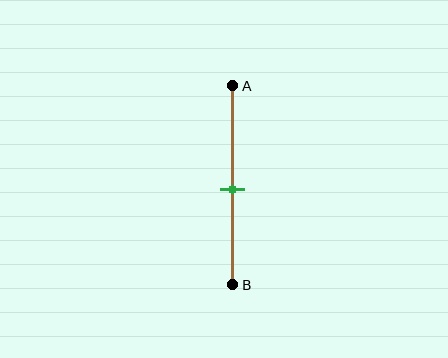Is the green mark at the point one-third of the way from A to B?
No, the mark is at about 50% from A, not at the 33% one-third point.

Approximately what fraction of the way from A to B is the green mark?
The green mark is approximately 50% of the way from A to B.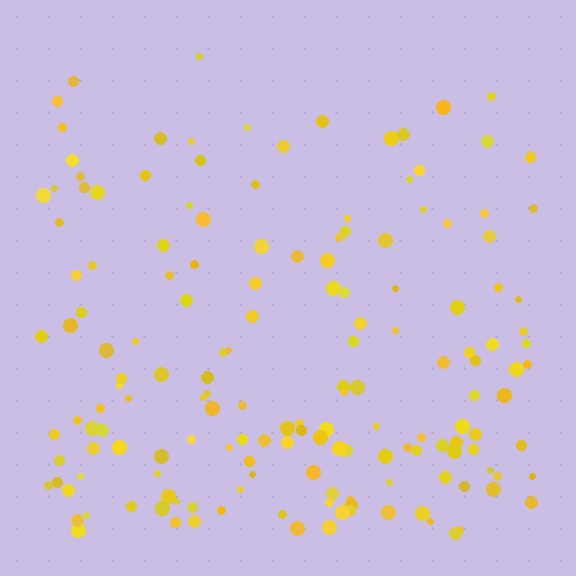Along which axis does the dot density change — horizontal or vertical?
Vertical.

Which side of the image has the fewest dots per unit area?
The top.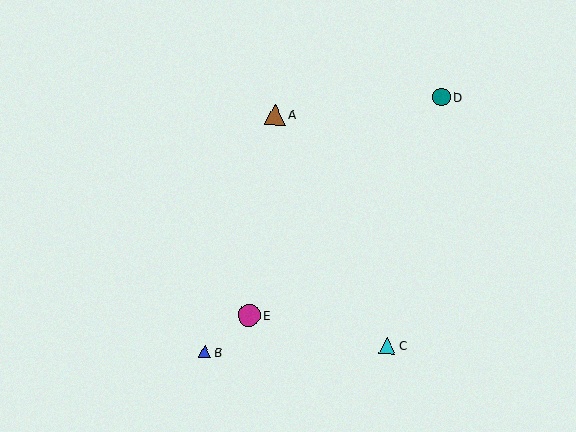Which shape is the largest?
The magenta circle (labeled E) is the largest.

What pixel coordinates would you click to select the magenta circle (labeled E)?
Click at (249, 315) to select the magenta circle E.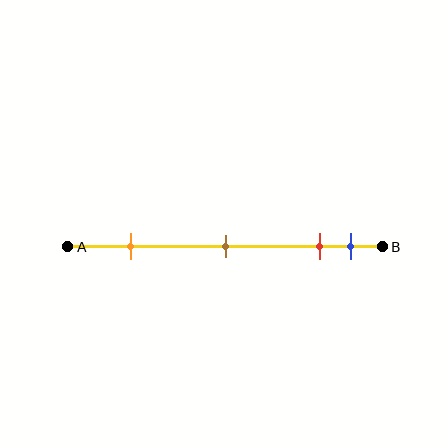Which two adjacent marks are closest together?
The red and blue marks are the closest adjacent pair.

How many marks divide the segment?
There are 4 marks dividing the segment.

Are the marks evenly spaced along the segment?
No, the marks are not evenly spaced.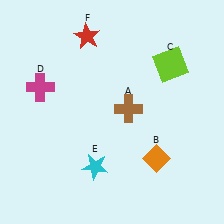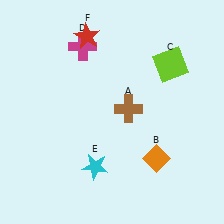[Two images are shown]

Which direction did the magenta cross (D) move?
The magenta cross (D) moved right.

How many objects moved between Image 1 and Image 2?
1 object moved between the two images.